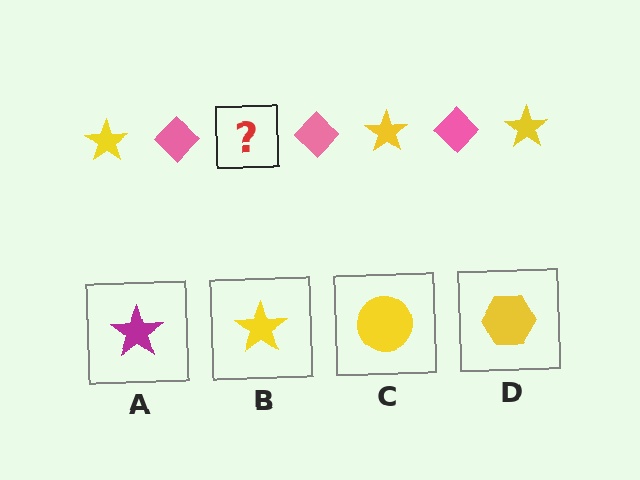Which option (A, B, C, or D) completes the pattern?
B.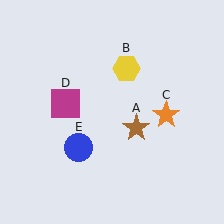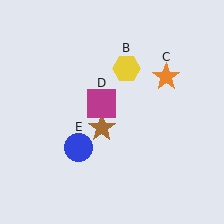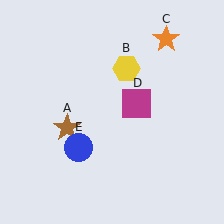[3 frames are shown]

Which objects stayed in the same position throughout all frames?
Yellow hexagon (object B) and blue circle (object E) remained stationary.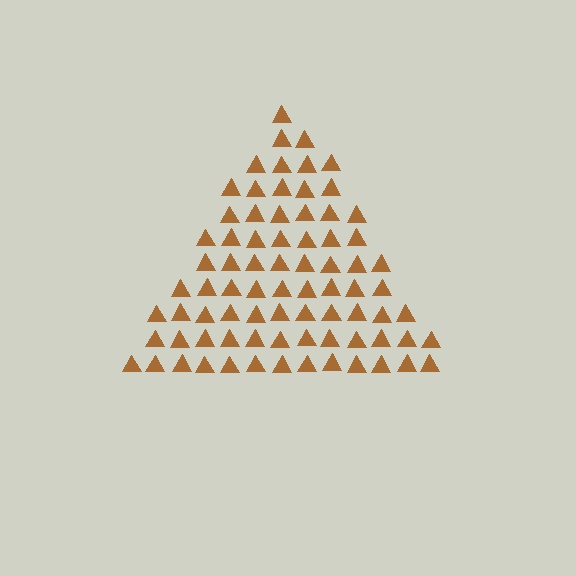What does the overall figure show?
The overall figure shows a triangle.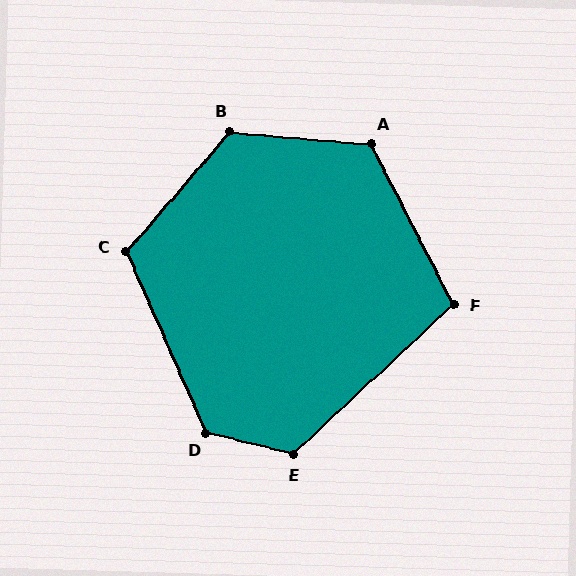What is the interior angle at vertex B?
Approximately 126 degrees (obtuse).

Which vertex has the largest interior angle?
D, at approximately 128 degrees.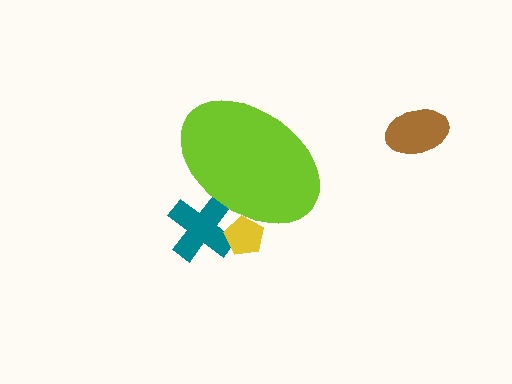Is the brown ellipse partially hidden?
No, the brown ellipse is fully visible.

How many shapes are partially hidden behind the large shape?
2 shapes are partially hidden.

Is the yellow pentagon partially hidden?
Yes, the yellow pentagon is partially hidden behind the lime ellipse.